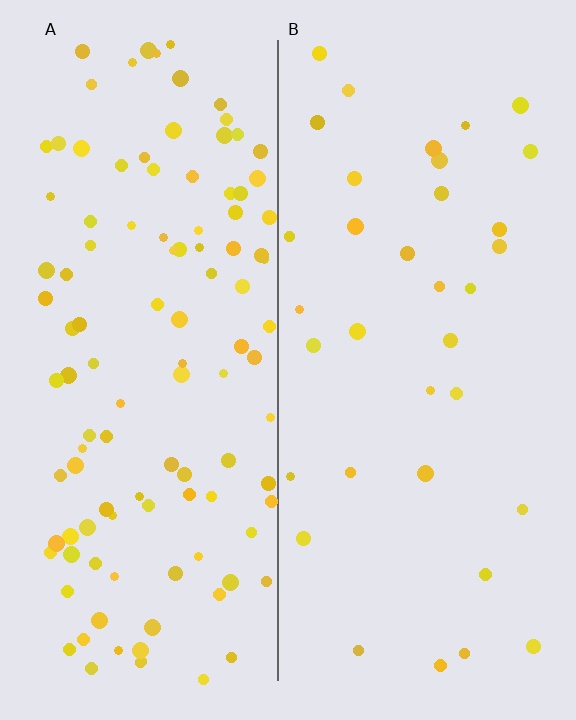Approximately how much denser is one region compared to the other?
Approximately 3.2× — region A over region B.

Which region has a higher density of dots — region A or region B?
A (the left).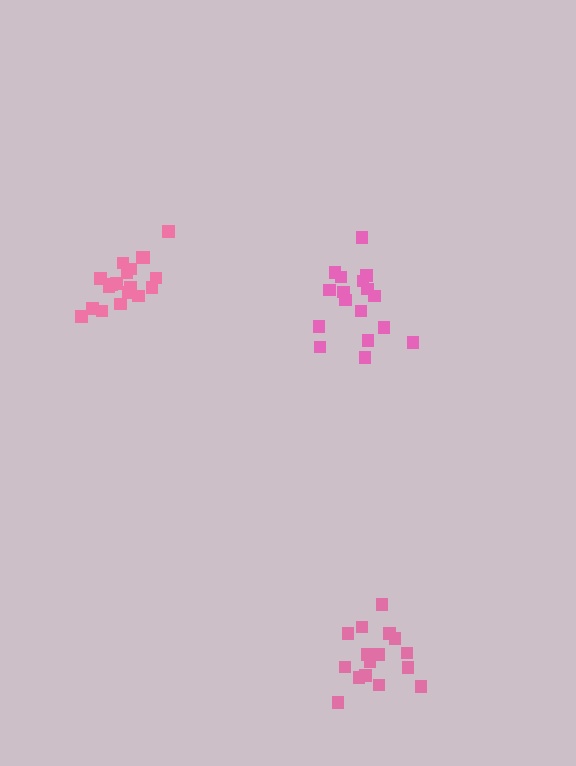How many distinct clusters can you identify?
There are 3 distinct clusters.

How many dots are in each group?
Group 1: 19 dots, Group 2: 16 dots, Group 3: 17 dots (52 total).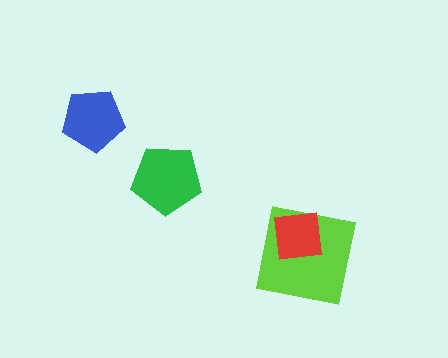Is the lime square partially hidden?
Yes, it is partially covered by another shape.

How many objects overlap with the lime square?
1 object overlaps with the lime square.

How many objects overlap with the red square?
1 object overlaps with the red square.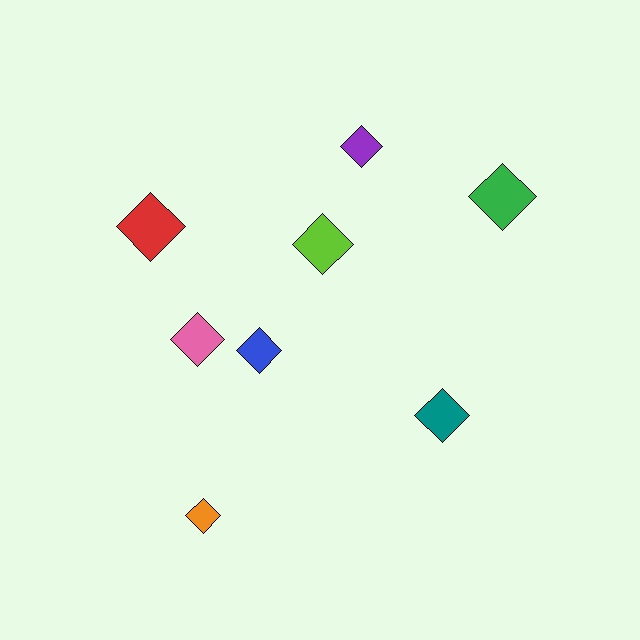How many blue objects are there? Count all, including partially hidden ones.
There is 1 blue object.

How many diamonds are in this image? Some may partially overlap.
There are 8 diamonds.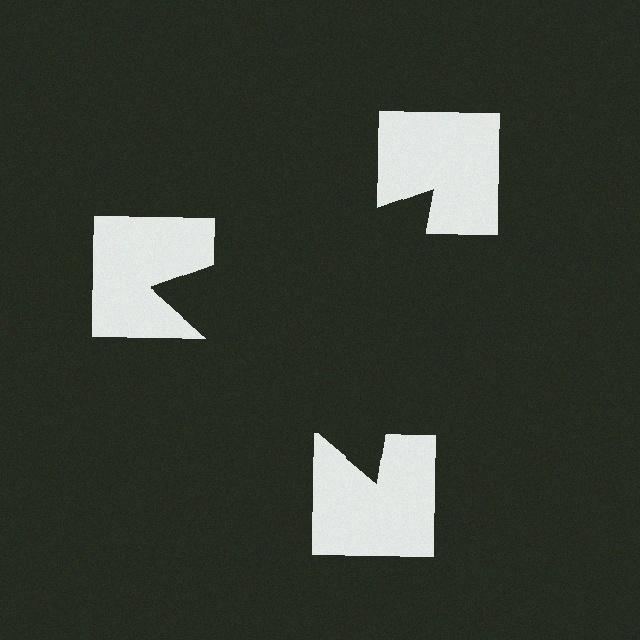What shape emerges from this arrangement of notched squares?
An illusory triangle — its edges are inferred from the aligned wedge cuts in the notched squares, not physically drawn.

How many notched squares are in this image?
There are 3 — one at each vertex of the illusory triangle.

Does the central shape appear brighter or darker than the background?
It typically appears slightly darker than the background, even though no actual brightness change is drawn.